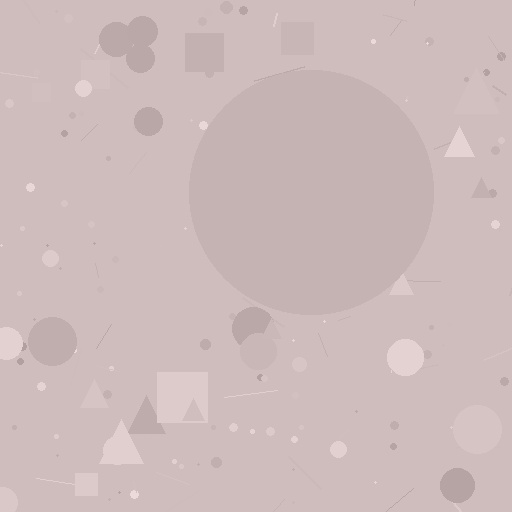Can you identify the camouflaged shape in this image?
The camouflaged shape is a circle.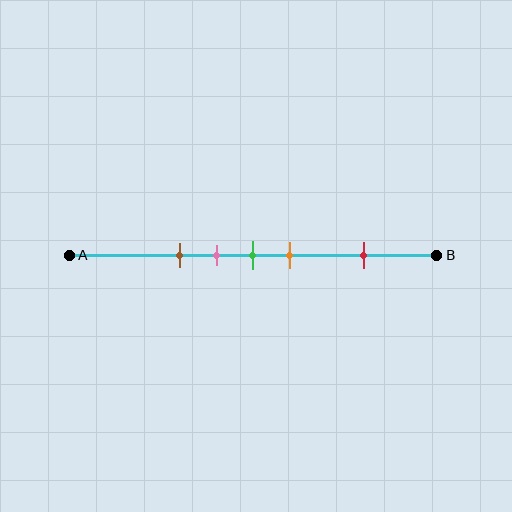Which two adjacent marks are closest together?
The pink and green marks are the closest adjacent pair.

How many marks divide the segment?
There are 5 marks dividing the segment.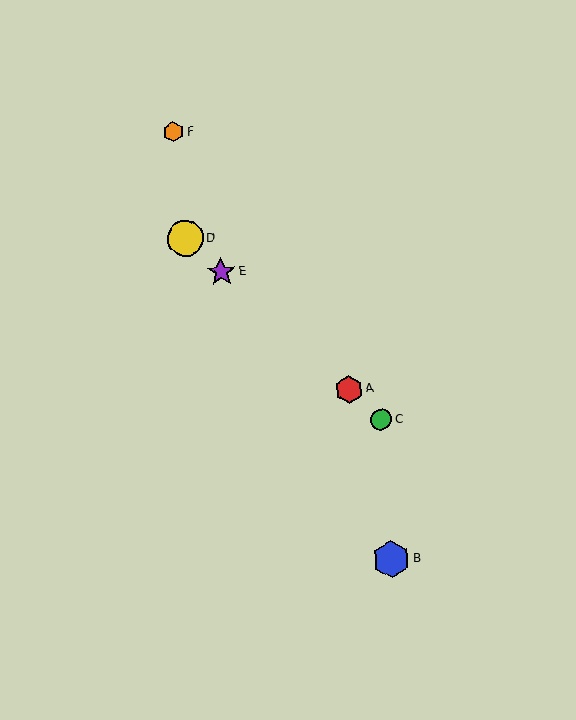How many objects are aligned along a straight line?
4 objects (A, C, D, E) are aligned along a straight line.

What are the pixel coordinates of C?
Object C is at (381, 419).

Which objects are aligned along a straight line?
Objects A, C, D, E are aligned along a straight line.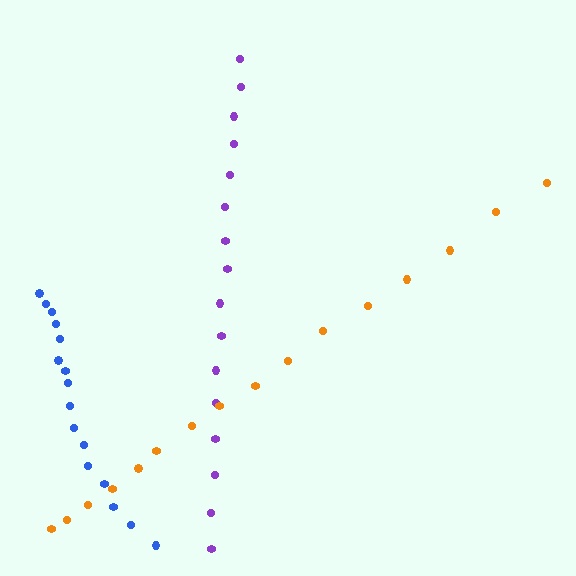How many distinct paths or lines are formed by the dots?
There are 3 distinct paths.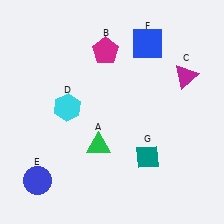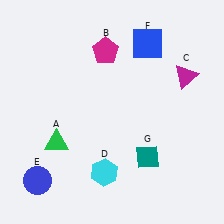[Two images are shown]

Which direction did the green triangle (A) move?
The green triangle (A) moved left.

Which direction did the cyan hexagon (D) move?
The cyan hexagon (D) moved down.